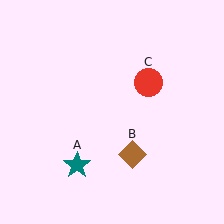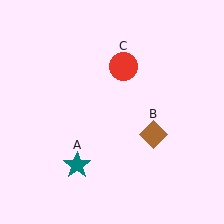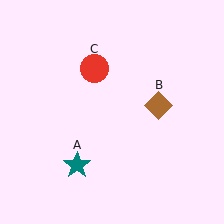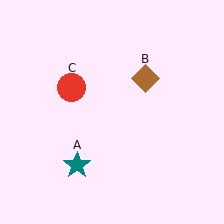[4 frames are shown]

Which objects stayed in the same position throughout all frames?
Teal star (object A) remained stationary.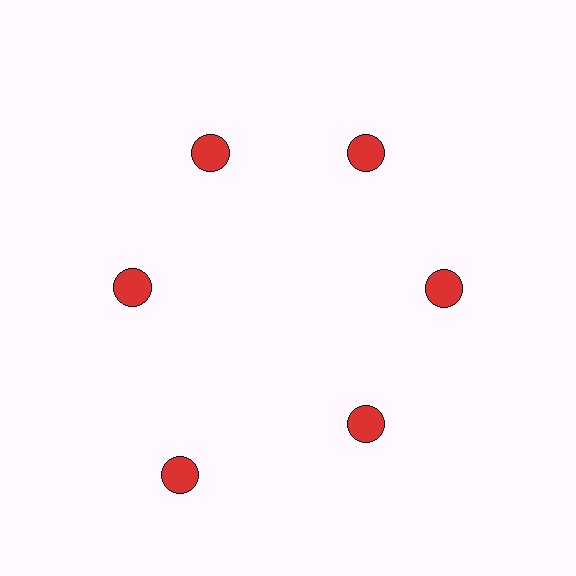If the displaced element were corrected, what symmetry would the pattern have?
It would have 6-fold rotational symmetry — the pattern would map onto itself every 60 degrees.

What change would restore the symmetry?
The symmetry would be restored by moving it inward, back onto the ring so that all 6 circles sit at equal angles and equal distance from the center.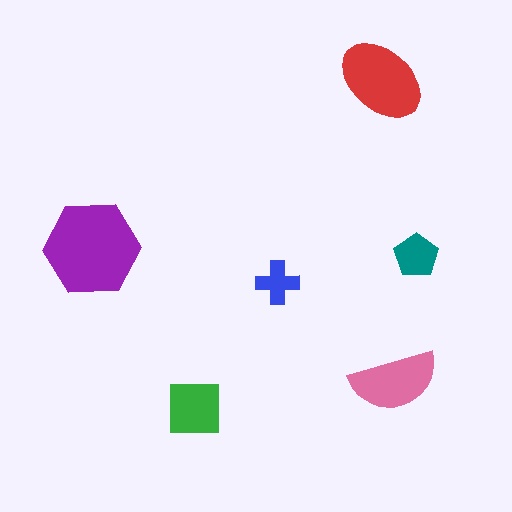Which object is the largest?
The purple hexagon.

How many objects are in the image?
There are 6 objects in the image.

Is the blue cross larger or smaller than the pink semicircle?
Smaller.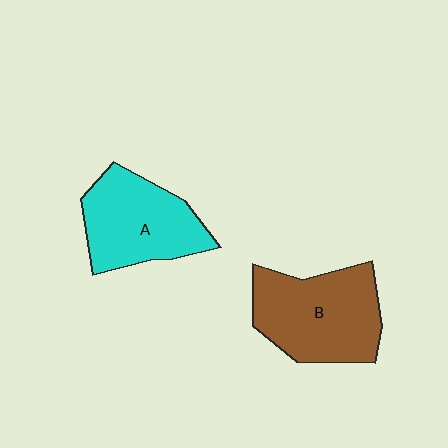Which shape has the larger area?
Shape B (brown).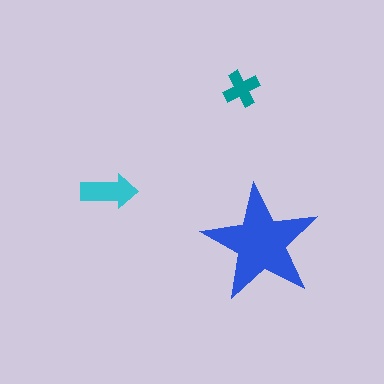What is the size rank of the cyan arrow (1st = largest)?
2nd.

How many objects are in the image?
There are 3 objects in the image.